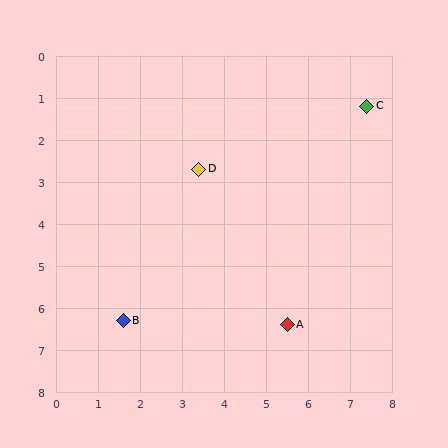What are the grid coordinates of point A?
Point A is at approximately (5.5, 6.4).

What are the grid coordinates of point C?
Point C is at approximately (7.4, 1.2).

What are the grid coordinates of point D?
Point D is at approximately (3.4, 2.7).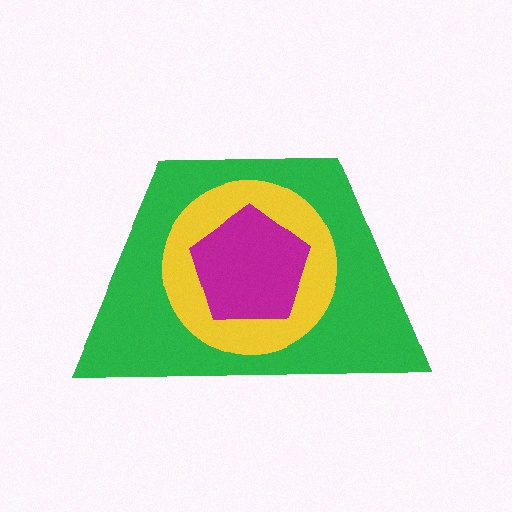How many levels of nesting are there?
3.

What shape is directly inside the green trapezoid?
The yellow circle.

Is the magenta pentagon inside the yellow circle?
Yes.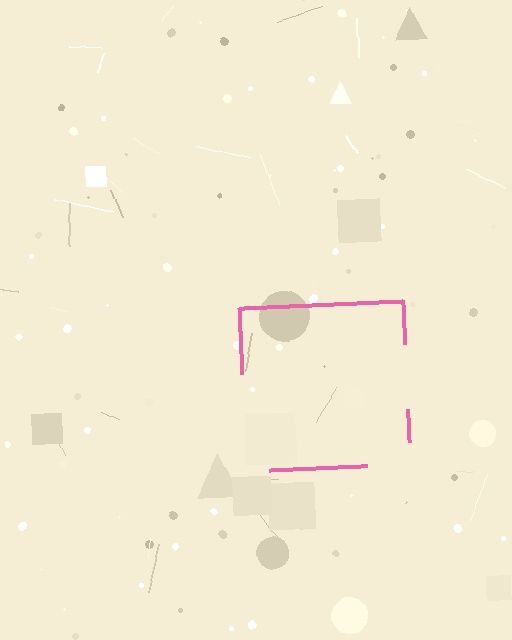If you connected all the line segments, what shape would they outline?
They would outline a square.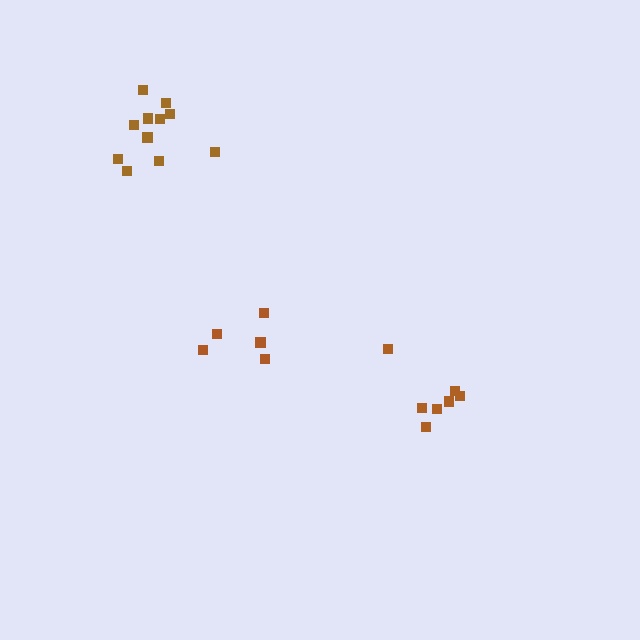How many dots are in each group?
Group 1: 5 dots, Group 2: 7 dots, Group 3: 11 dots (23 total).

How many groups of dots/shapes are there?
There are 3 groups.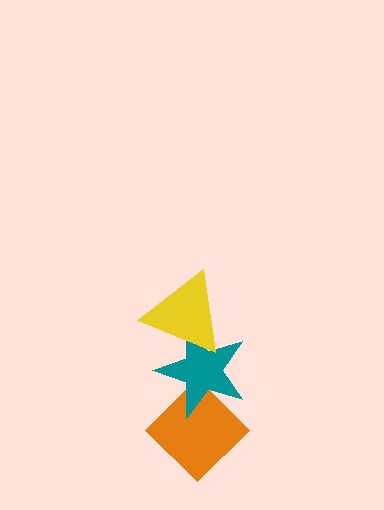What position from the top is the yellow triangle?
The yellow triangle is 1st from the top.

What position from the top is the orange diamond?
The orange diamond is 3rd from the top.